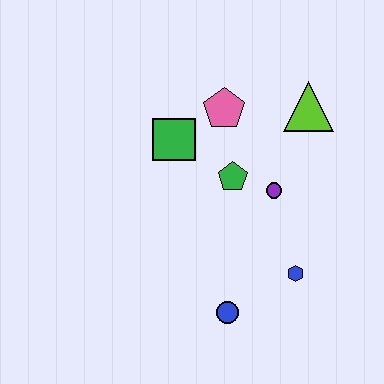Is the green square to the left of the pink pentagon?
Yes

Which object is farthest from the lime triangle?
The blue circle is farthest from the lime triangle.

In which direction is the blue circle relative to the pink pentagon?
The blue circle is below the pink pentagon.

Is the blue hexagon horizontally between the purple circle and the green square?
No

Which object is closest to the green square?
The pink pentagon is closest to the green square.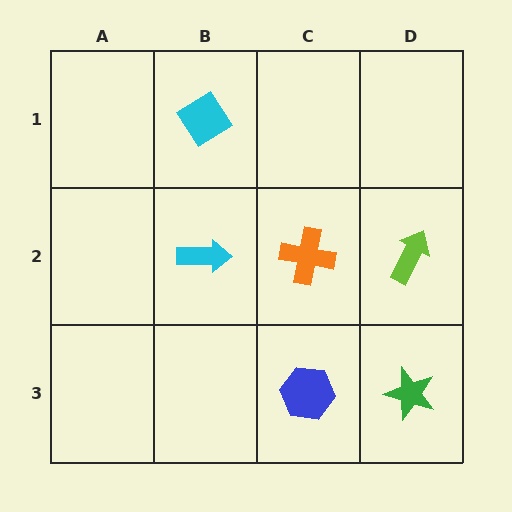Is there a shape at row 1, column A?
No, that cell is empty.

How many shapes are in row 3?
2 shapes.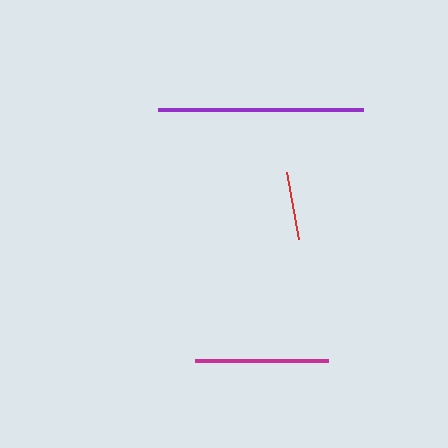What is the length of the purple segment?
The purple segment is approximately 205 pixels long.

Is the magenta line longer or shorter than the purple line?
The purple line is longer than the magenta line.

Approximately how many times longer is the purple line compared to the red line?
The purple line is approximately 3.0 times the length of the red line.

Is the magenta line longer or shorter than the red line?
The magenta line is longer than the red line.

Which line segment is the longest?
The purple line is the longest at approximately 205 pixels.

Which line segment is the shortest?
The red line is the shortest at approximately 68 pixels.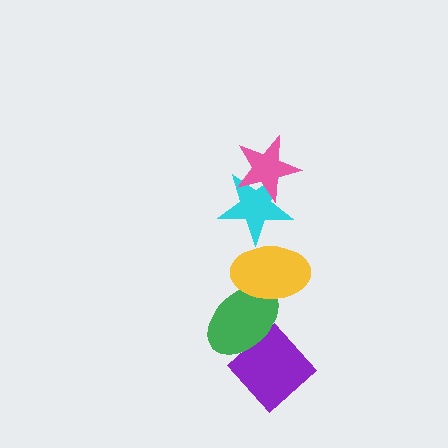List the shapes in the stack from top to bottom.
From top to bottom: the pink star, the cyan star, the yellow ellipse, the green ellipse, the purple diamond.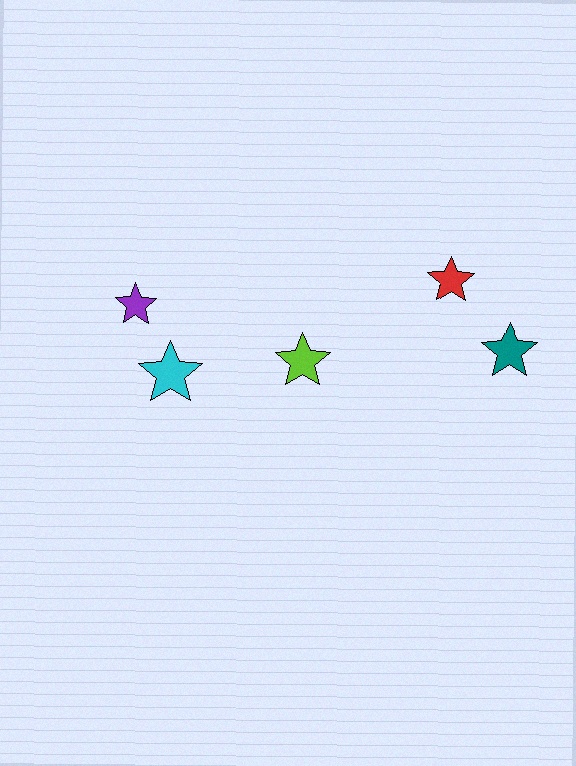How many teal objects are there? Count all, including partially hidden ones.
There is 1 teal object.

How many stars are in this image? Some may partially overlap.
There are 5 stars.